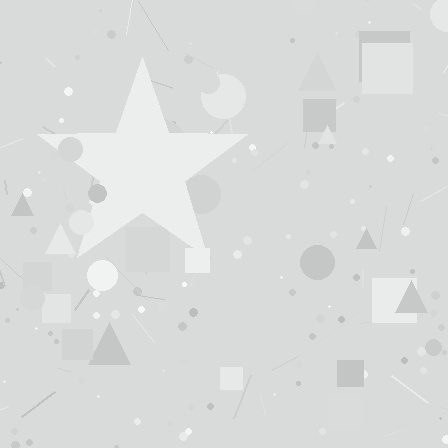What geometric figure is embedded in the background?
A star is embedded in the background.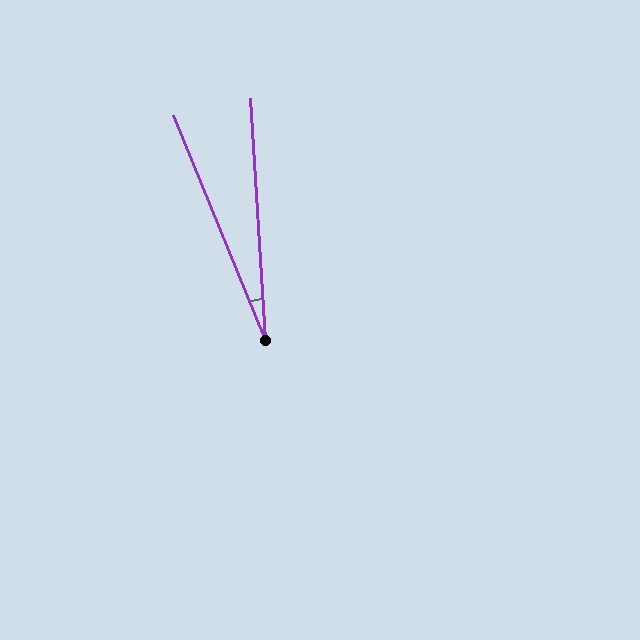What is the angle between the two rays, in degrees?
Approximately 19 degrees.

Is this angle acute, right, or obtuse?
It is acute.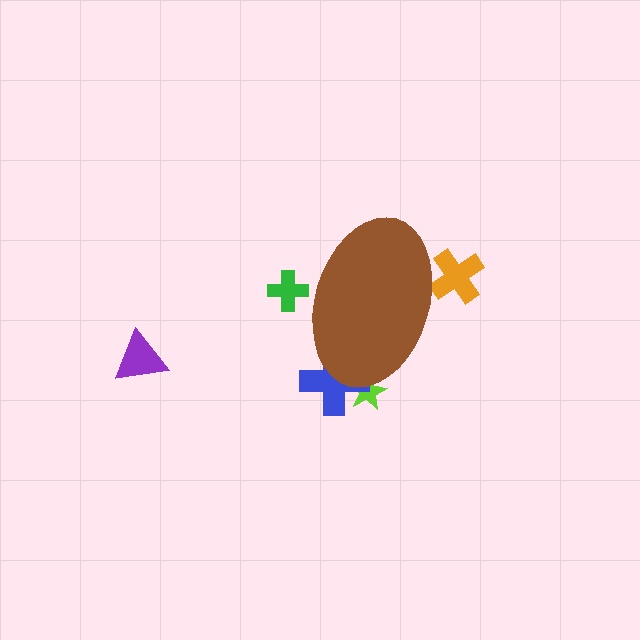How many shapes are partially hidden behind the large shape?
4 shapes are partially hidden.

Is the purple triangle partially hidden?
No, the purple triangle is fully visible.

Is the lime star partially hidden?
Yes, the lime star is partially hidden behind the brown ellipse.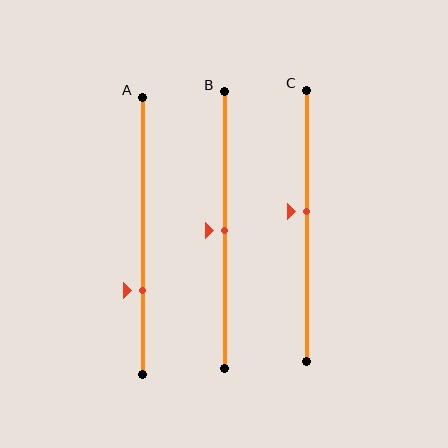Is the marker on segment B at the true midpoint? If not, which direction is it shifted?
Yes, the marker on segment B is at the true midpoint.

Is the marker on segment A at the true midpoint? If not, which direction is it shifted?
No, the marker on segment A is shifted downward by about 20% of the segment length.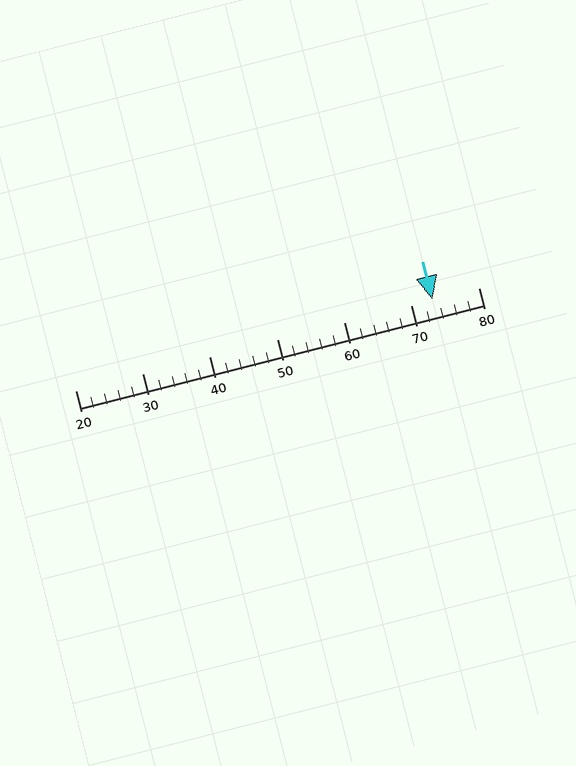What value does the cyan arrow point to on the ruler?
The cyan arrow points to approximately 73.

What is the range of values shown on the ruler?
The ruler shows values from 20 to 80.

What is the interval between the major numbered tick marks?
The major tick marks are spaced 10 units apart.